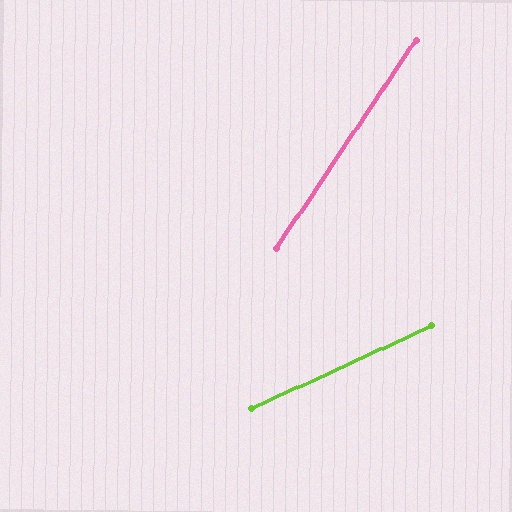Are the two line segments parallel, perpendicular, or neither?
Neither parallel nor perpendicular — they differ by about 31°.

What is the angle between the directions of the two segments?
Approximately 31 degrees.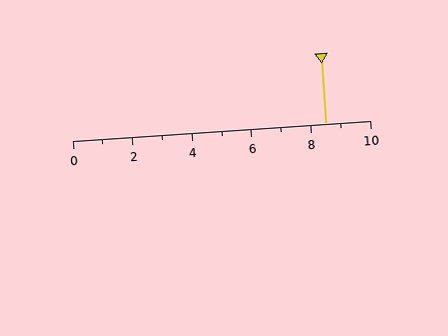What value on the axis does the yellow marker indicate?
The marker indicates approximately 8.5.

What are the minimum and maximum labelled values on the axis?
The axis runs from 0 to 10.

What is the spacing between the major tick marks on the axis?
The major ticks are spaced 2 apart.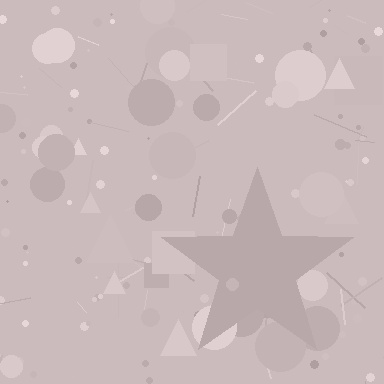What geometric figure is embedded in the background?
A star is embedded in the background.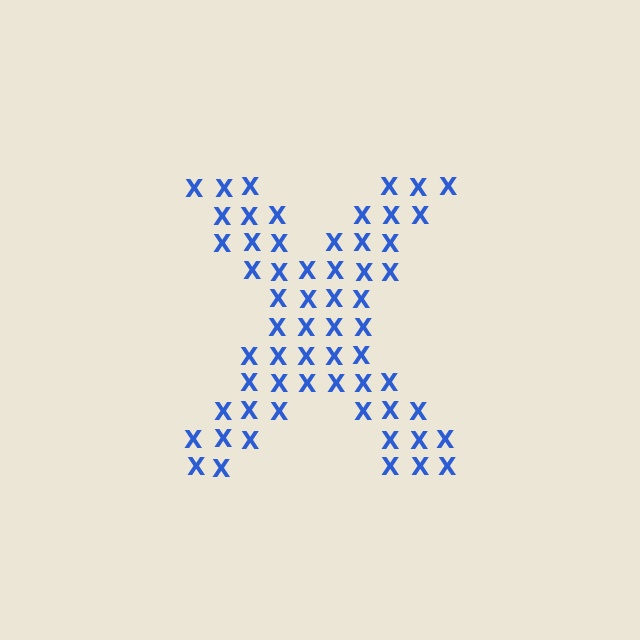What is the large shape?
The large shape is the letter X.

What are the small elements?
The small elements are letter X's.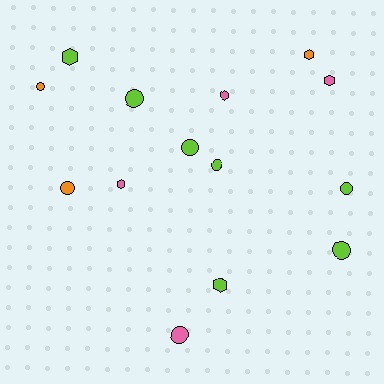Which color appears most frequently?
Lime, with 7 objects.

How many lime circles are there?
There are 5 lime circles.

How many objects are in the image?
There are 14 objects.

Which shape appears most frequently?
Circle, with 8 objects.